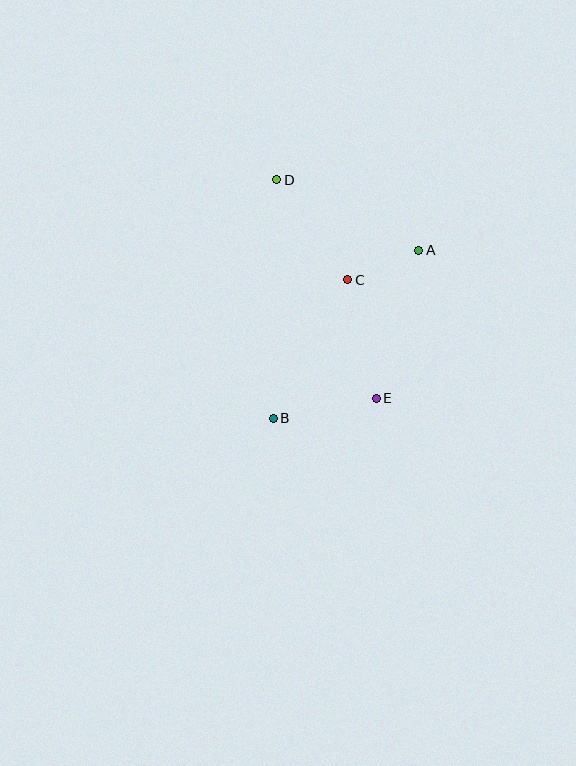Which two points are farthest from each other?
Points D and E are farthest from each other.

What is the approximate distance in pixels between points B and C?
The distance between B and C is approximately 157 pixels.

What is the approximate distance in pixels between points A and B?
The distance between A and B is approximately 222 pixels.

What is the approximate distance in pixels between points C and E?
The distance between C and E is approximately 122 pixels.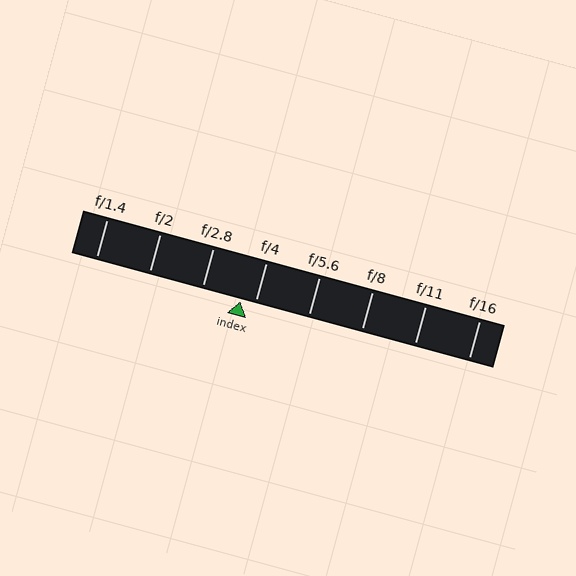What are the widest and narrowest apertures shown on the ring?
The widest aperture shown is f/1.4 and the narrowest is f/16.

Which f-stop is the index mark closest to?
The index mark is closest to f/4.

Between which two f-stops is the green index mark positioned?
The index mark is between f/2.8 and f/4.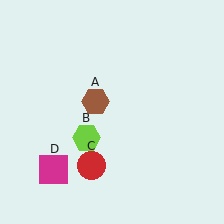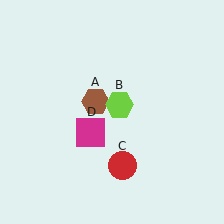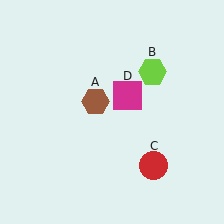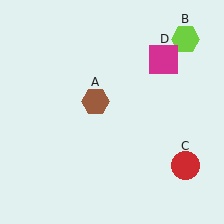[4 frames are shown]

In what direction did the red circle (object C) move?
The red circle (object C) moved right.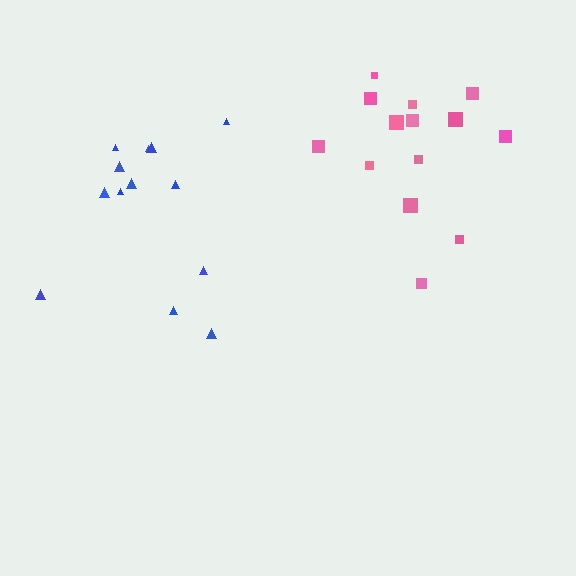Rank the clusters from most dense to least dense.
pink, blue.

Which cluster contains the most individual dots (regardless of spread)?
Pink (14).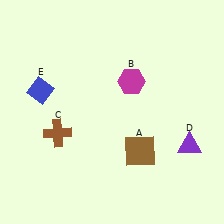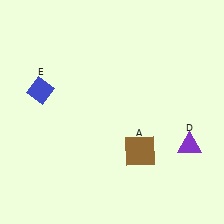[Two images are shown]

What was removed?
The brown cross (C), the magenta hexagon (B) were removed in Image 2.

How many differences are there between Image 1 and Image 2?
There are 2 differences between the two images.